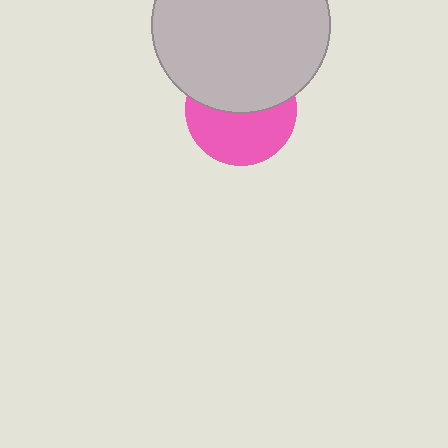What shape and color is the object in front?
The object in front is a light gray circle.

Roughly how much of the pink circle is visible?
About half of it is visible (roughly 52%).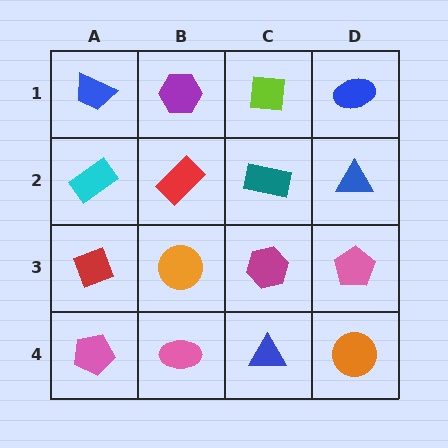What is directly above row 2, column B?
A purple hexagon.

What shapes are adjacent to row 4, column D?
A pink pentagon (row 3, column D), a blue triangle (row 4, column C).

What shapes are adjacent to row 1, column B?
A red rectangle (row 2, column B), a blue trapezoid (row 1, column A), a lime square (row 1, column C).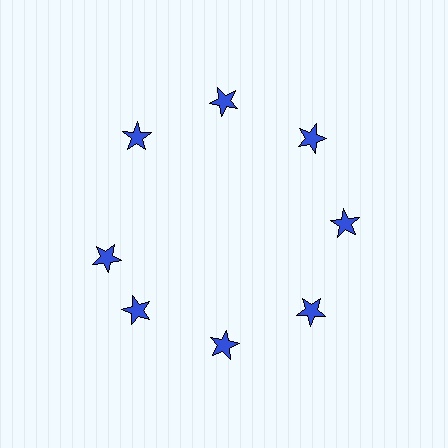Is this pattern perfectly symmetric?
No. The 8 blue stars are arranged in a ring, but one element near the 9 o'clock position is rotated out of alignment along the ring, breaking the 8-fold rotational symmetry.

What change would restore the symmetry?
The symmetry would be restored by rotating it back into even spacing with its neighbors so that all 8 stars sit at equal angles and equal distance from the center.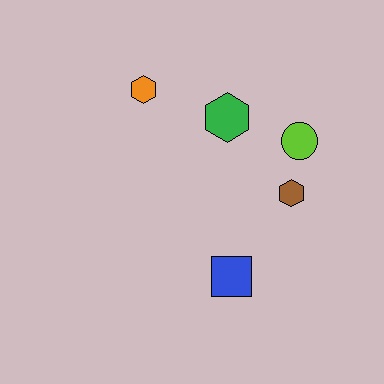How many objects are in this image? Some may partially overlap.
There are 5 objects.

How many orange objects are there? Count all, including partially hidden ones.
There is 1 orange object.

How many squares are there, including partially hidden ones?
There is 1 square.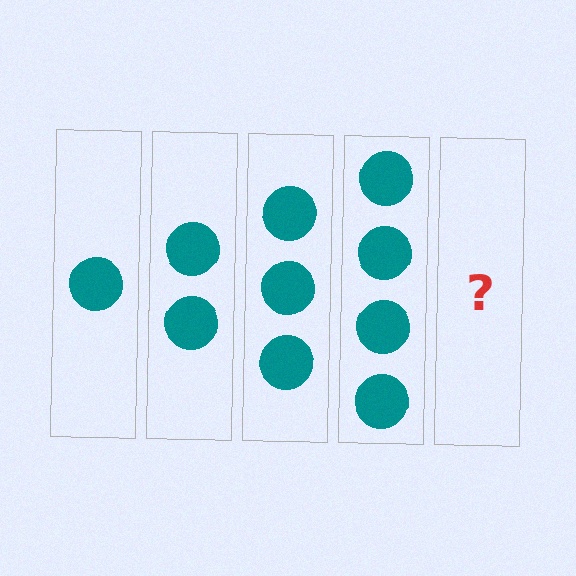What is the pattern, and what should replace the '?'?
The pattern is that each step adds one more circle. The '?' should be 5 circles.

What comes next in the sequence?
The next element should be 5 circles.